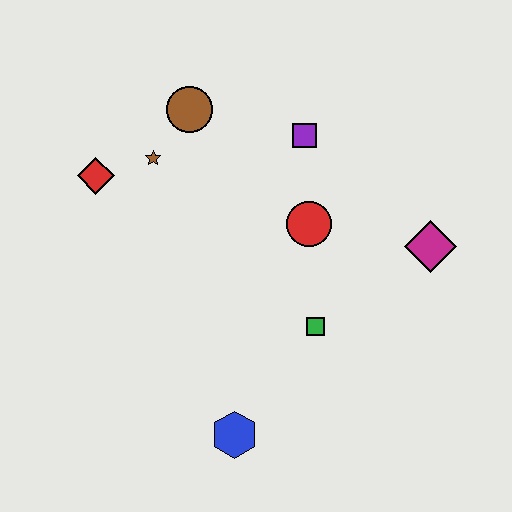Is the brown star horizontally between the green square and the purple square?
No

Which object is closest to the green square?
The red circle is closest to the green square.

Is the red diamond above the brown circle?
No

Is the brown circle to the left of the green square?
Yes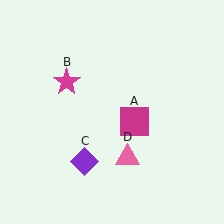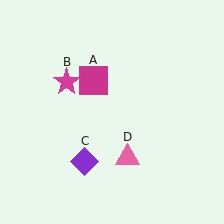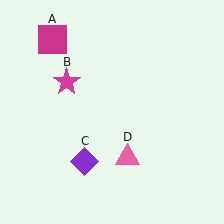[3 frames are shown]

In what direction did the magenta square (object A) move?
The magenta square (object A) moved up and to the left.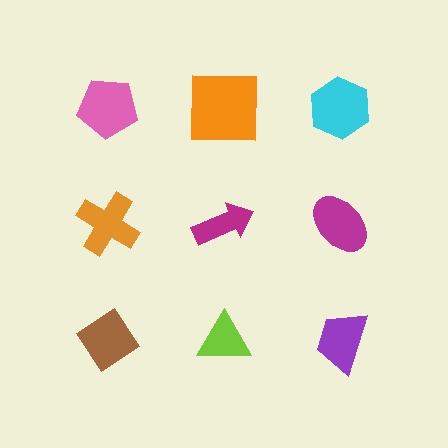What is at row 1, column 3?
A cyan hexagon.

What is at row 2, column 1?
An orange cross.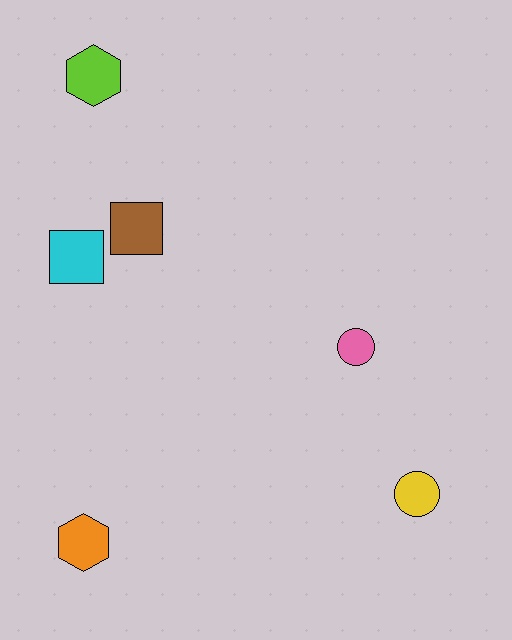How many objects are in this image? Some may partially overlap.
There are 6 objects.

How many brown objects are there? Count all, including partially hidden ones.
There is 1 brown object.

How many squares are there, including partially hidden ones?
There are 2 squares.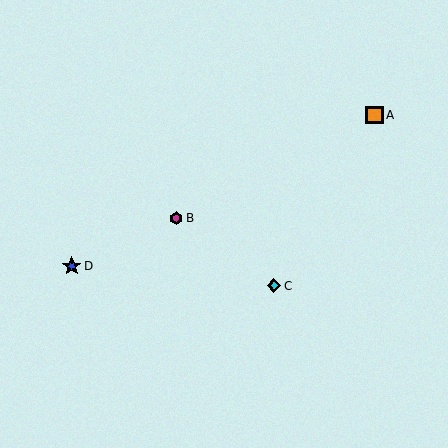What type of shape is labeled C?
Shape C is a cyan diamond.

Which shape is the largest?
The blue star (labeled D) is the largest.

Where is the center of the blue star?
The center of the blue star is at (72, 266).